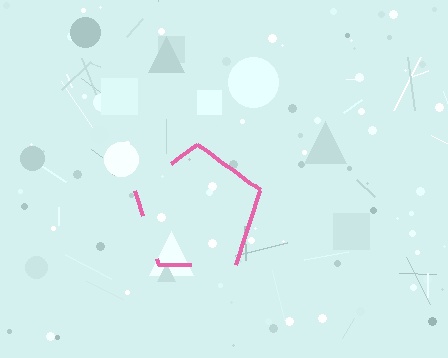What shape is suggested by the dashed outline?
The dashed outline suggests a pentagon.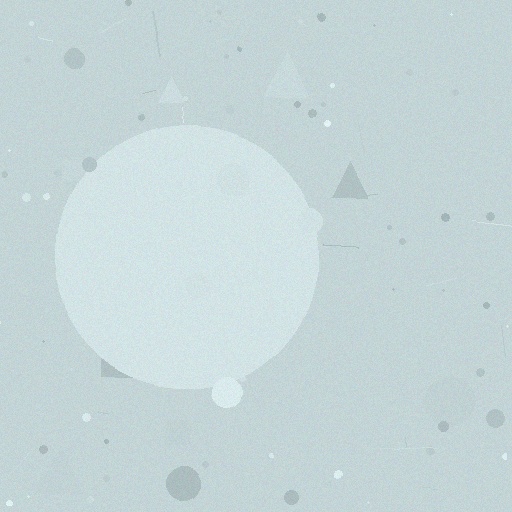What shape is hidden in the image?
A circle is hidden in the image.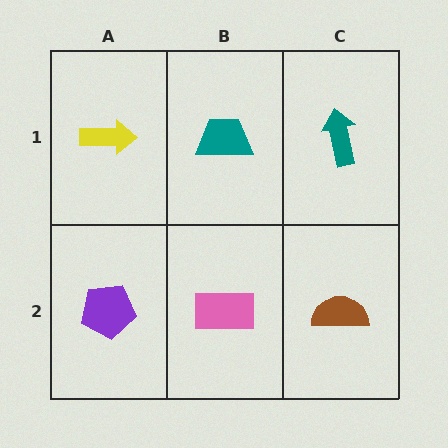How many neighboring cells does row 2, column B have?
3.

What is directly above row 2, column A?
A yellow arrow.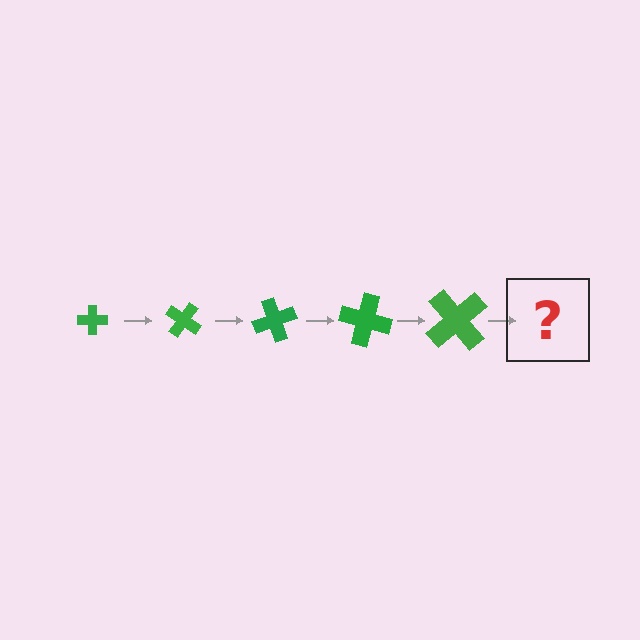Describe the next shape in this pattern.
It should be a cross, larger than the previous one and rotated 175 degrees from the start.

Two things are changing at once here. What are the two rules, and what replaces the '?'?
The two rules are that the cross grows larger each step and it rotates 35 degrees each step. The '?' should be a cross, larger than the previous one and rotated 175 degrees from the start.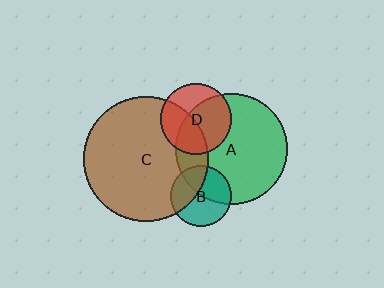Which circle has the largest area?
Circle C (brown).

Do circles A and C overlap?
Yes.